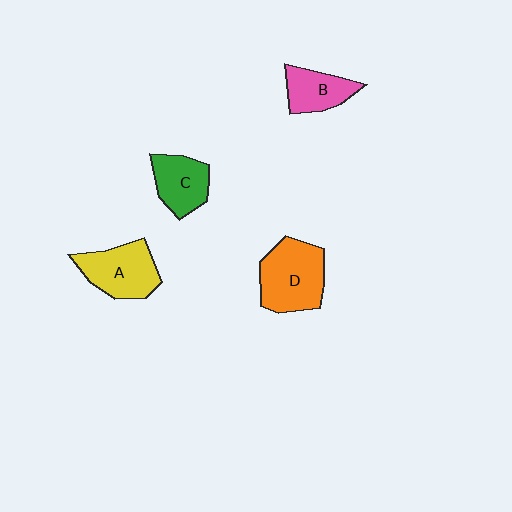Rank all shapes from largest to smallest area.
From largest to smallest: D (orange), A (yellow), C (green), B (pink).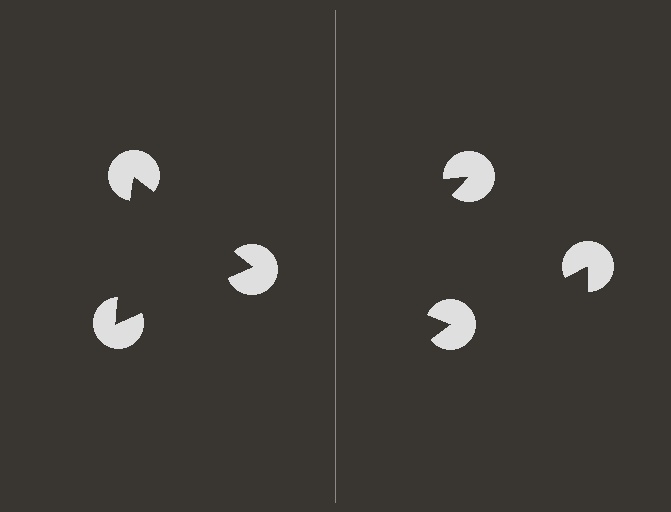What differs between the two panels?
The pac-man discs are positioned identically on both sides; only the wedge orientations differ. On the left they align to a triangle; on the right they are misaligned.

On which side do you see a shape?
An illusory triangle appears on the left side. On the right side the wedge cuts are rotated, so no coherent shape forms.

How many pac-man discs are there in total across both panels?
6 — 3 on each side.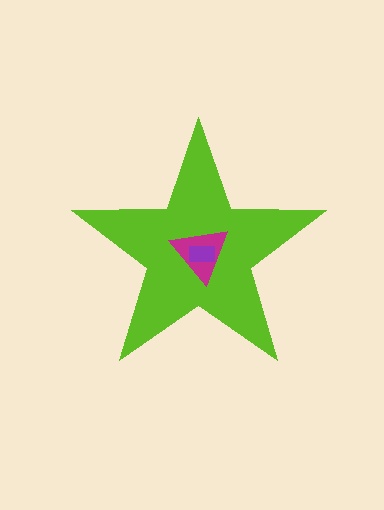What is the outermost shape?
The lime star.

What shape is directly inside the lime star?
The magenta triangle.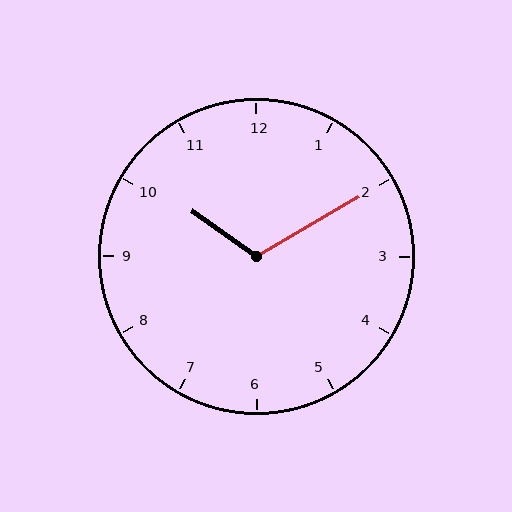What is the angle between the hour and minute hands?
Approximately 115 degrees.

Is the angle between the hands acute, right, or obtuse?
It is obtuse.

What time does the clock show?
10:10.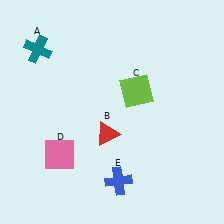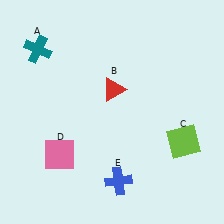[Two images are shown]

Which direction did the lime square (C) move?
The lime square (C) moved down.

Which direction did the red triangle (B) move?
The red triangle (B) moved up.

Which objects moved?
The objects that moved are: the red triangle (B), the lime square (C).